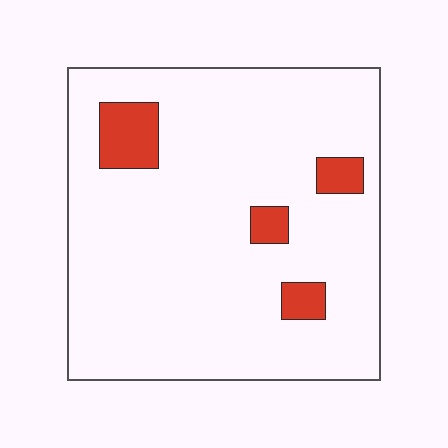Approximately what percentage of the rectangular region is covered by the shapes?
Approximately 10%.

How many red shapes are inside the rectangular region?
4.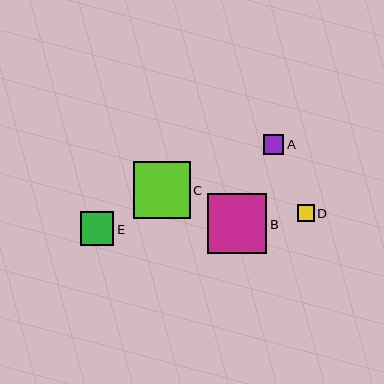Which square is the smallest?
Square D is the smallest with a size of approximately 17 pixels.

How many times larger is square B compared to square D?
Square B is approximately 3.5 times the size of square D.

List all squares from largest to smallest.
From largest to smallest: B, C, E, A, D.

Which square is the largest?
Square B is the largest with a size of approximately 59 pixels.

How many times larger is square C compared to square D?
Square C is approximately 3.4 times the size of square D.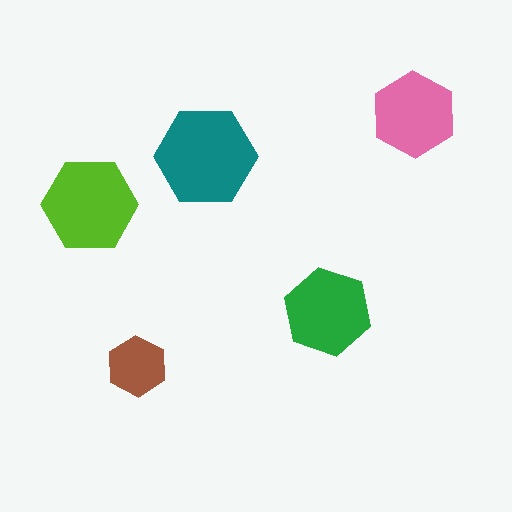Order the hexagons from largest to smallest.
the teal one, the lime one, the green one, the pink one, the brown one.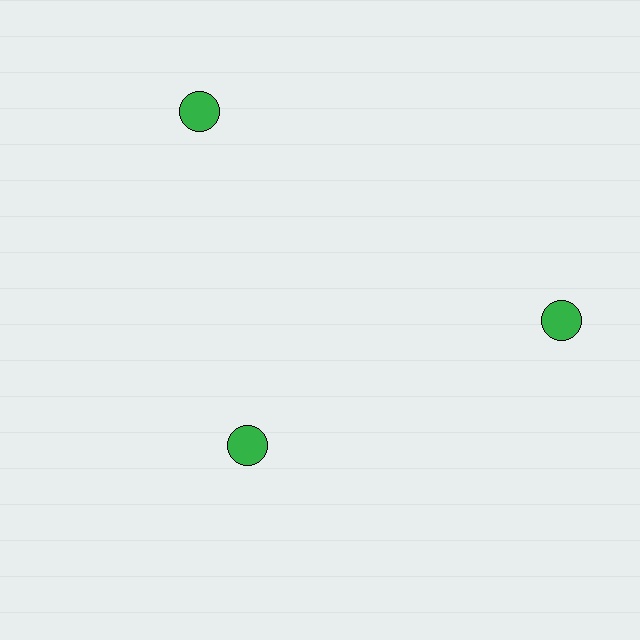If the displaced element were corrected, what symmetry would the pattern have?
It would have 3-fold rotational symmetry — the pattern would map onto itself every 120 degrees.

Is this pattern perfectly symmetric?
No. The 3 green circles are arranged in a ring, but one element near the 7 o'clock position is pulled inward toward the center, breaking the 3-fold rotational symmetry.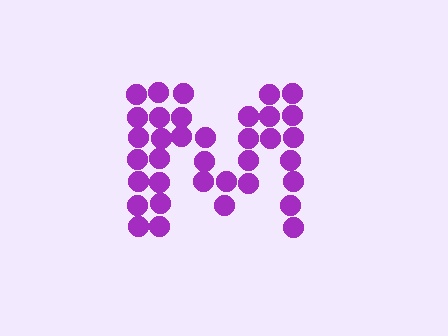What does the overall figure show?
The overall figure shows the letter M.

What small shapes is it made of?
It is made of small circles.